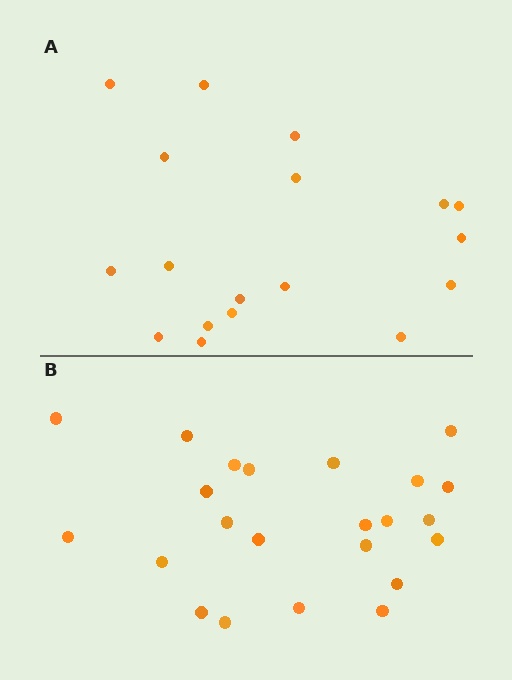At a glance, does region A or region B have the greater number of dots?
Region B (the bottom region) has more dots.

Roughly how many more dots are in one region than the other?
Region B has about 5 more dots than region A.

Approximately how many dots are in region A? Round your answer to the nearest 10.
About 20 dots. (The exact count is 18, which rounds to 20.)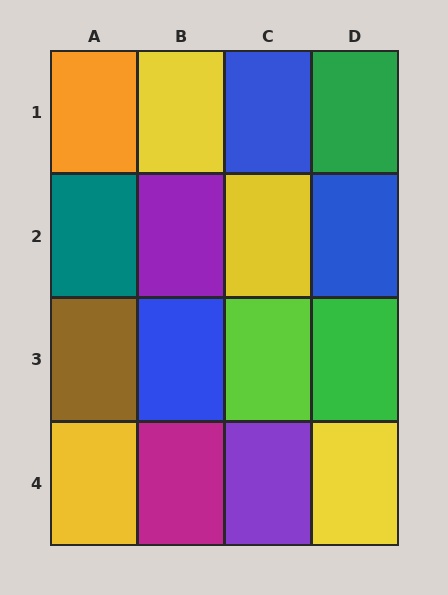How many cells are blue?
3 cells are blue.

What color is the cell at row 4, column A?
Yellow.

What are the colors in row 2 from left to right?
Teal, purple, yellow, blue.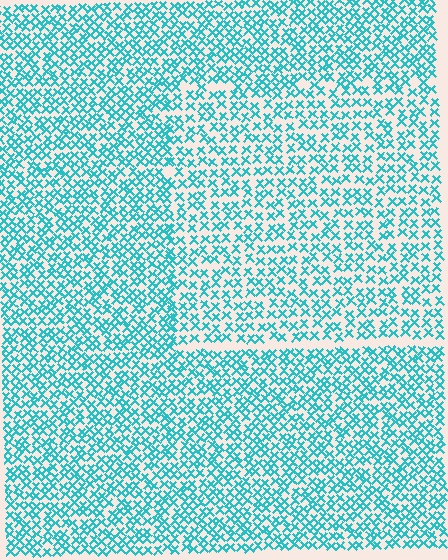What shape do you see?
I see a rectangle.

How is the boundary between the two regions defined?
The boundary is defined by a change in element density (approximately 1.5x ratio). All elements are the same color, size, and shape.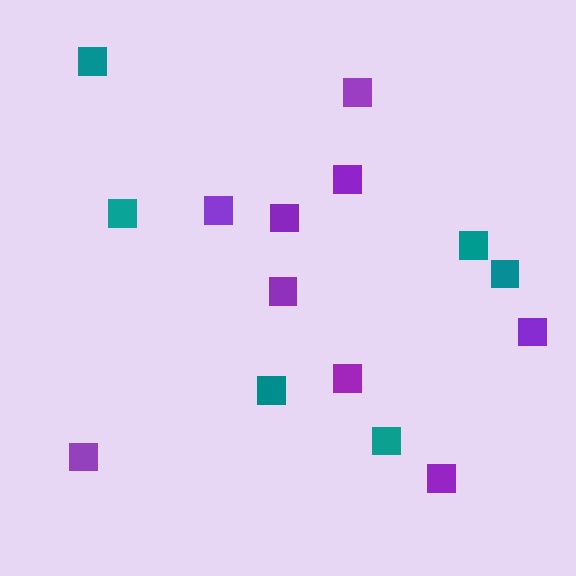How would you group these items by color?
There are 2 groups: one group of teal squares (6) and one group of purple squares (9).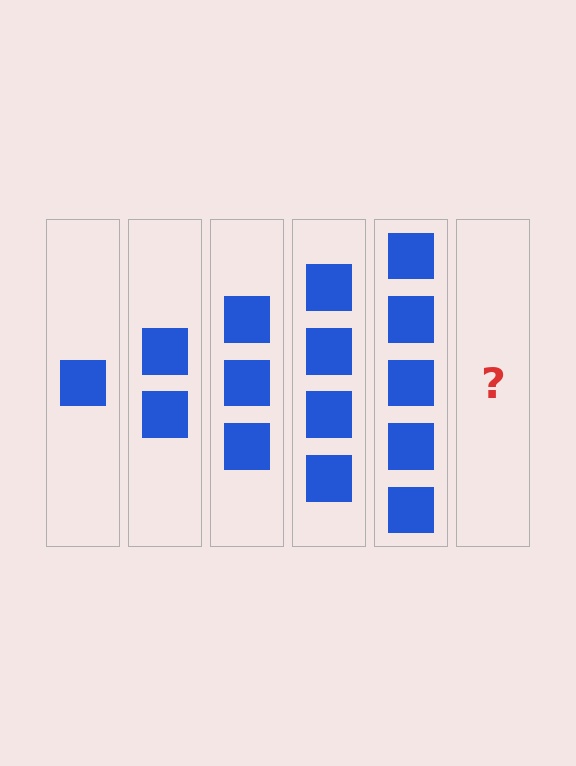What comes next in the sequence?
The next element should be 6 squares.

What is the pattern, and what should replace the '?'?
The pattern is that each step adds one more square. The '?' should be 6 squares.